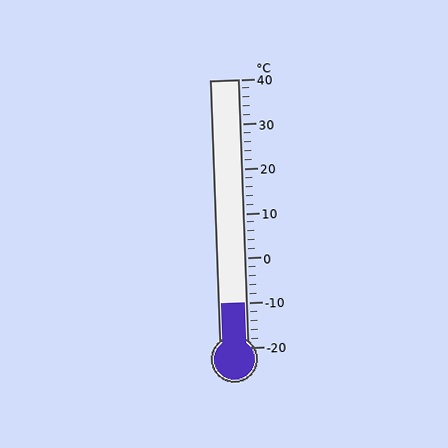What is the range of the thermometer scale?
The thermometer scale ranges from -20°C to 40°C.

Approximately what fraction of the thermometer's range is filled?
The thermometer is filled to approximately 15% of its range.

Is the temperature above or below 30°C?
The temperature is below 30°C.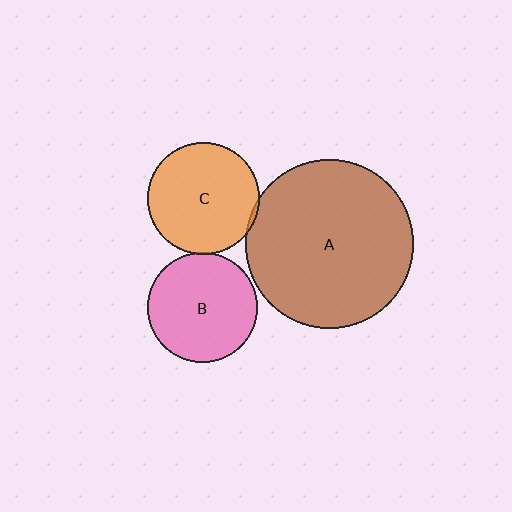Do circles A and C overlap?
Yes.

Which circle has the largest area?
Circle A (brown).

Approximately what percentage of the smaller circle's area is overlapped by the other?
Approximately 5%.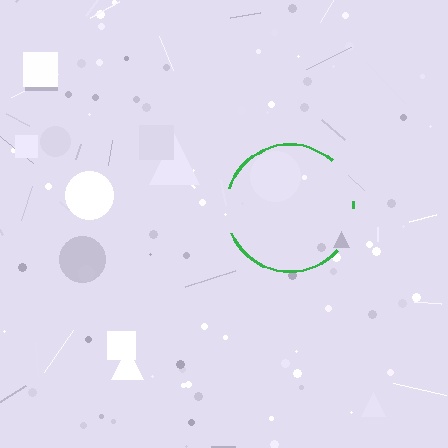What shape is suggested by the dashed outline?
The dashed outline suggests a circle.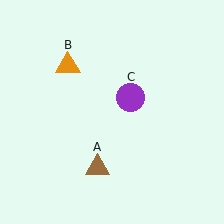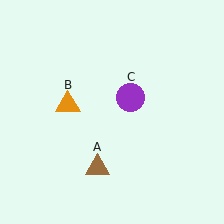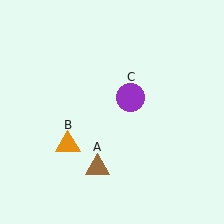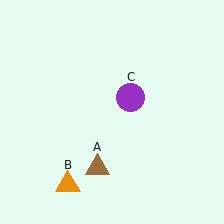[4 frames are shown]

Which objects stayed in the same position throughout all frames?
Brown triangle (object A) and purple circle (object C) remained stationary.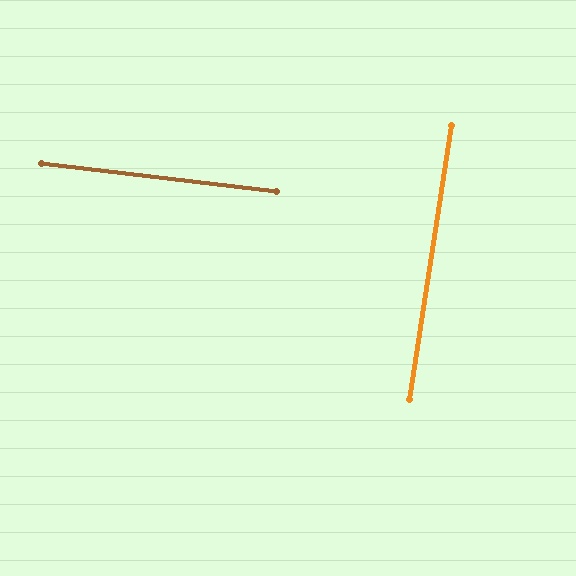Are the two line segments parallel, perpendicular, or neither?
Perpendicular — they meet at approximately 88°.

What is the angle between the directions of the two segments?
Approximately 88 degrees.